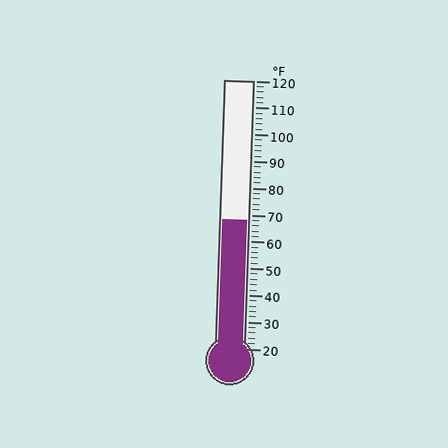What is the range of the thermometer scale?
The thermometer scale ranges from 20°F to 120°F.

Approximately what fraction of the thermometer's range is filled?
The thermometer is filled to approximately 50% of its range.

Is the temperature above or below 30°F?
The temperature is above 30°F.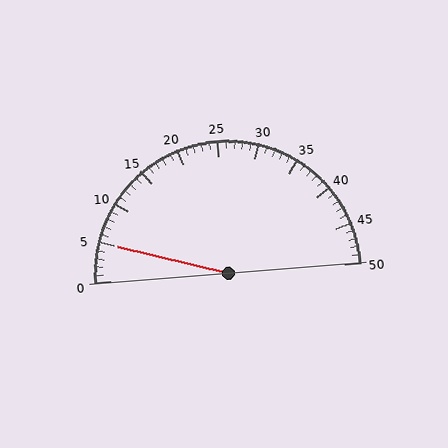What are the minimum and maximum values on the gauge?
The gauge ranges from 0 to 50.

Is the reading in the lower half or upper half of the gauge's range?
The reading is in the lower half of the range (0 to 50).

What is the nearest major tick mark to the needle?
The nearest major tick mark is 5.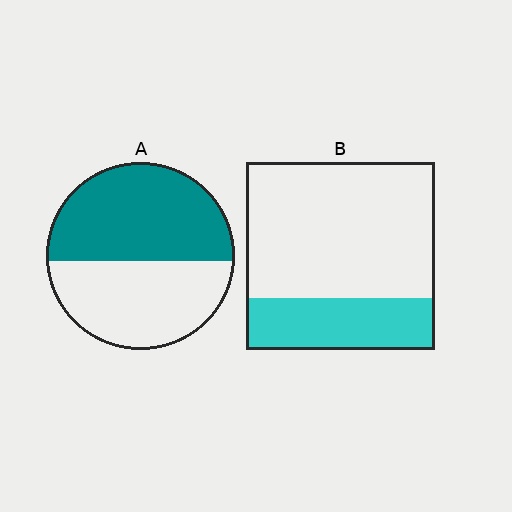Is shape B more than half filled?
No.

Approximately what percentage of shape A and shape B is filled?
A is approximately 55% and B is approximately 30%.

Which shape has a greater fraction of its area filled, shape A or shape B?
Shape A.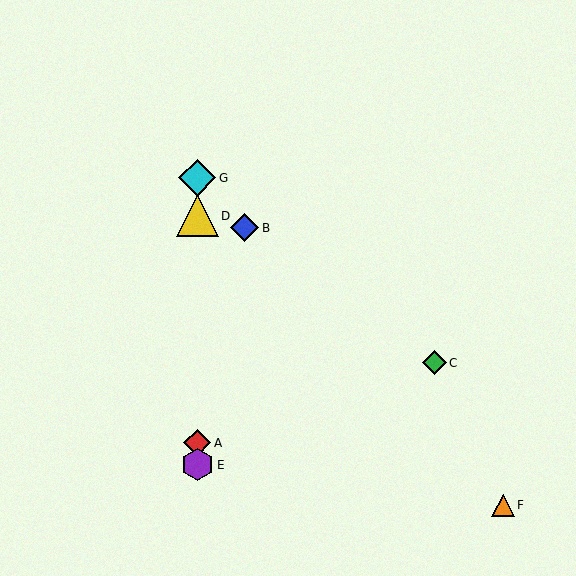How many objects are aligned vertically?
4 objects (A, D, E, G) are aligned vertically.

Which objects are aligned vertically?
Objects A, D, E, G are aligned vertically.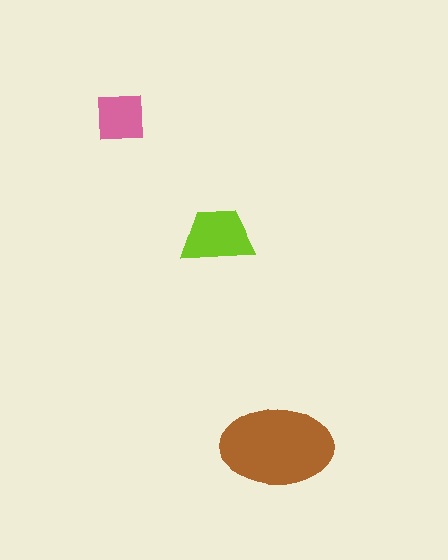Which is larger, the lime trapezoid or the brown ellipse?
The brown ellipse.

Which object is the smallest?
The pink square.